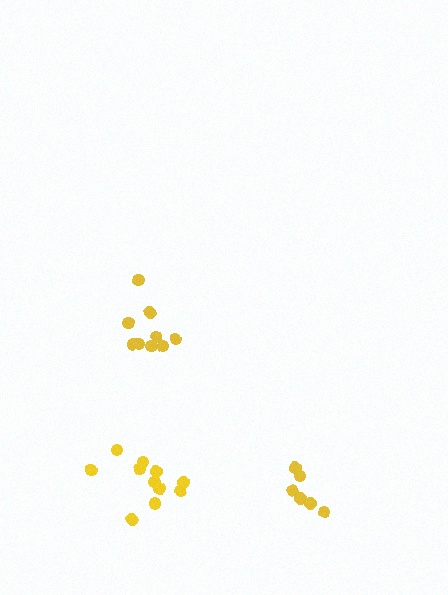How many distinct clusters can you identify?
There are 3 distinct clusters.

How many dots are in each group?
Group 1: 9 dots, Group 2: 6 dots, Group 3: 11 dots (26 total).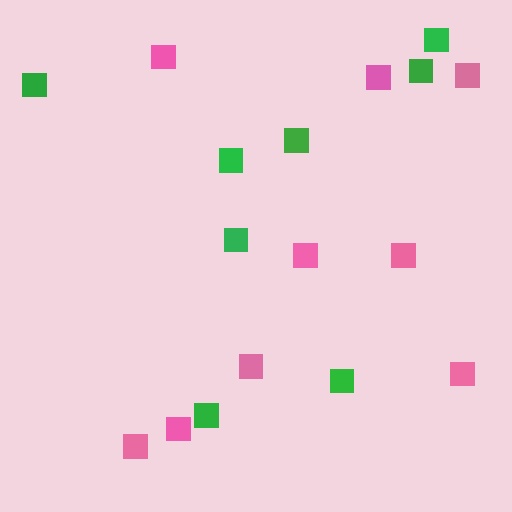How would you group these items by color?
There are 2 groups: one group of green squares (8) and one group of pink squares (9).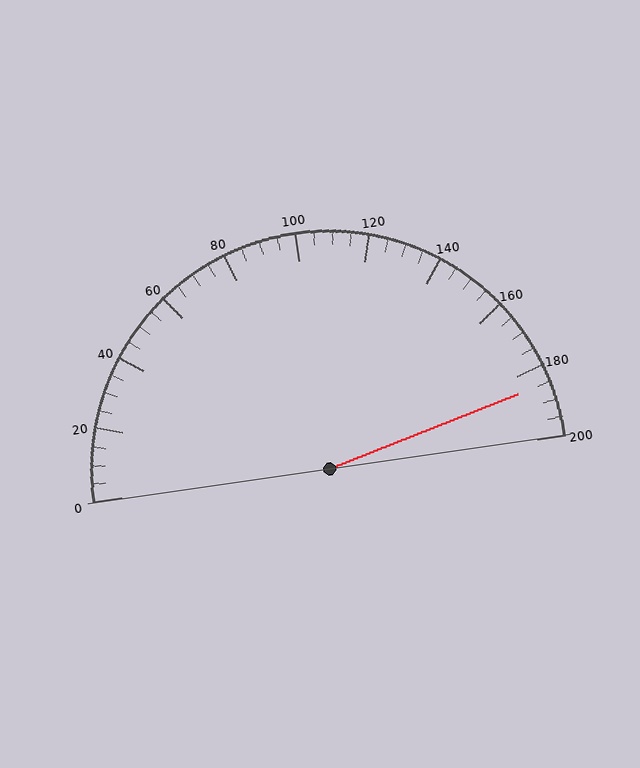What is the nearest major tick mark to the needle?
The nearest major tick mark is 180.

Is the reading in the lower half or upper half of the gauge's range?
The reading is in the upper half of the range (0 to 200).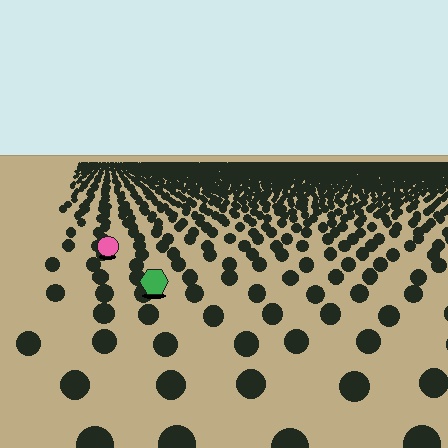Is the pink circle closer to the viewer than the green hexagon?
No. The green hexagon is closer — you can tell from the texture gradient: the ground texture is coarser near it.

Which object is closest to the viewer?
The green hexagon is closest. The texture marks near it are larger and more spread out.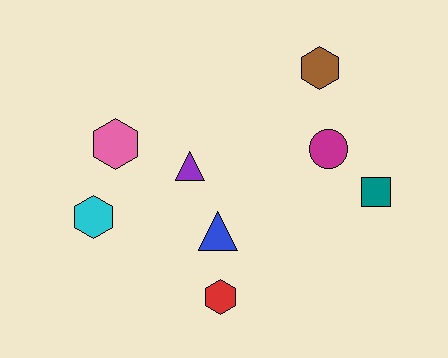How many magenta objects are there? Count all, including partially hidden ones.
There is 1 magenta object.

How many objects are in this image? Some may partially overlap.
There are 8 objects.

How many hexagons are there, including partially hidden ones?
There are 4 hexagons.